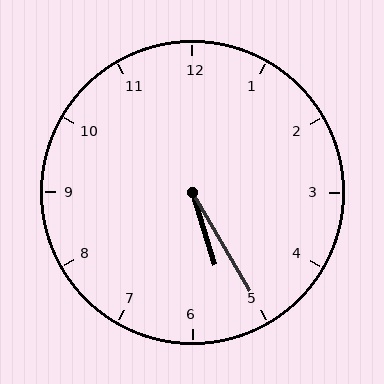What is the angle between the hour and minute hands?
Approximately 12 degrees.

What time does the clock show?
5:25.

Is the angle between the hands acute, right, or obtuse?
It is acute.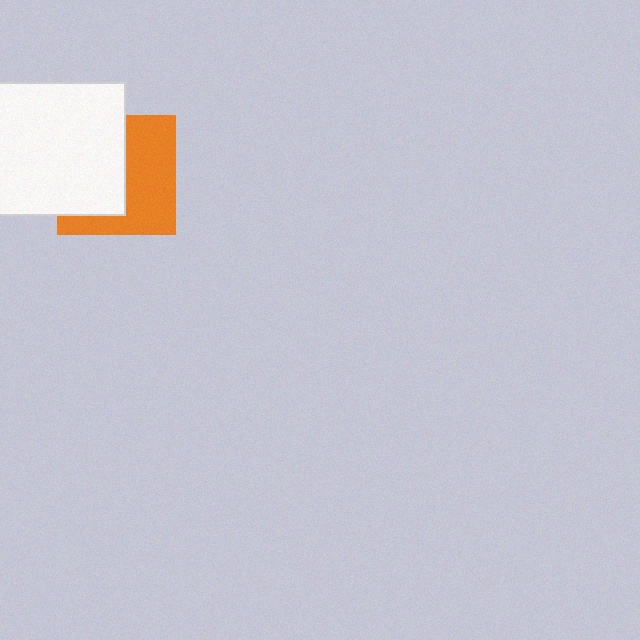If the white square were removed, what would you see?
You would see the complete orange square.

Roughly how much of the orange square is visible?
About half of it is visible (roughly 52%).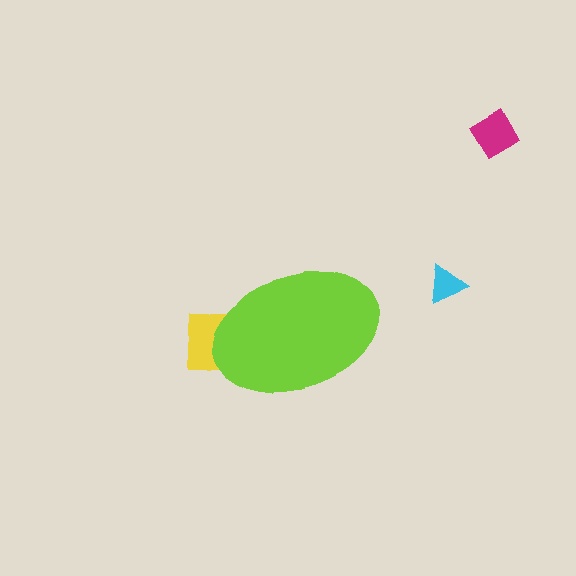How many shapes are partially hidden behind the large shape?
1 shape is partially hidden.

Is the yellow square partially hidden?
Yes, the yellow square is partially hidden behind the lime ellipse.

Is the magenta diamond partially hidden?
No, the magenta diamond is fully visible.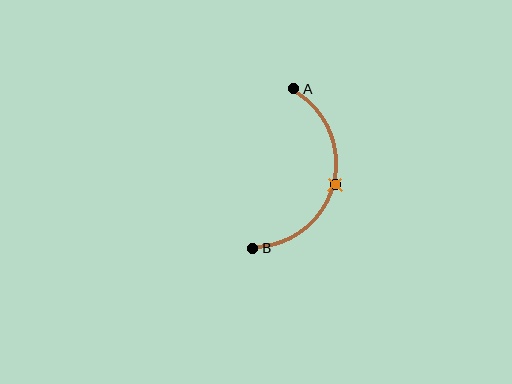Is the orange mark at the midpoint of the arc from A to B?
Yes. The orange mark lies on the arc at equal arc-length from both A and B — it is the arc midpoint.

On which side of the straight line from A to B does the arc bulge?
The arc bulges to the right of the straight line connecting A and B.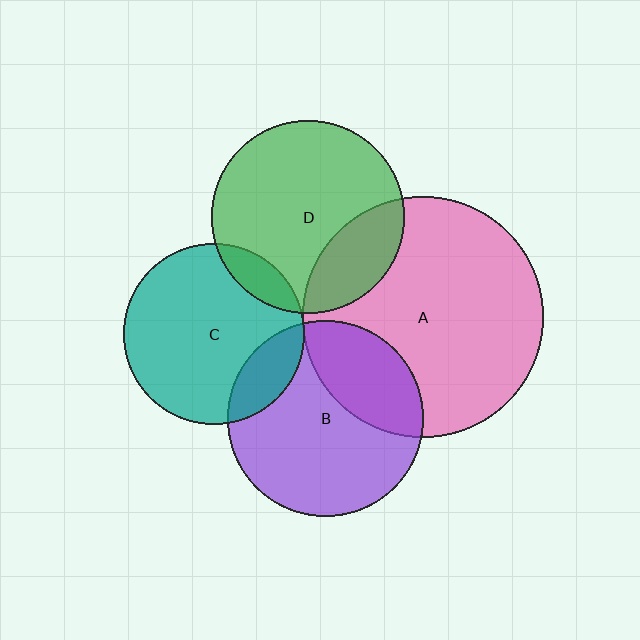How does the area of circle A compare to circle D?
Approximately 1.6 times.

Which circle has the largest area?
Circle A (pink).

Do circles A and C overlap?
Yes.